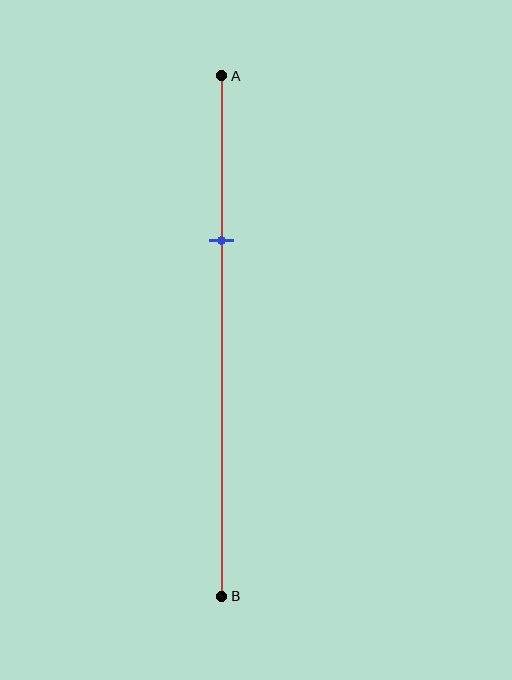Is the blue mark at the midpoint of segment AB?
No, the mark is at about 30% from A, not at the 50% midpoint.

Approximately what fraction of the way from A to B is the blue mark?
The blue mark is approximately 30% of the way from A to B.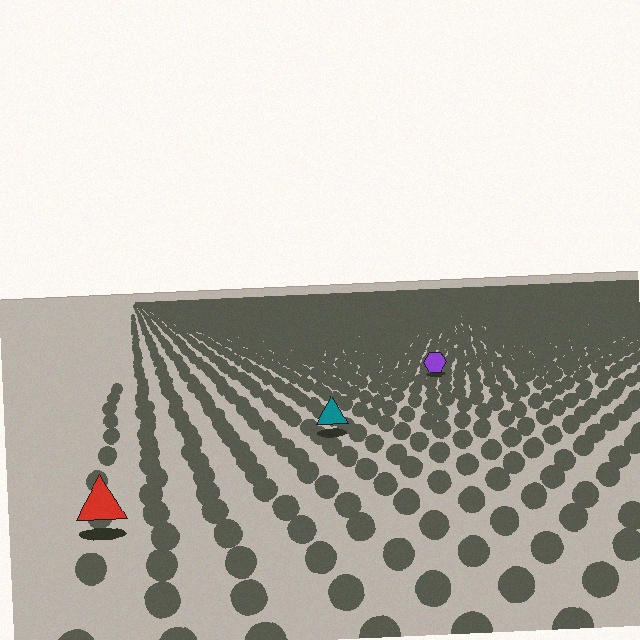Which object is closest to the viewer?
The red triangle is closest. The texture marks near it are larger and more spread out.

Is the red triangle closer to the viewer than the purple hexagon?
Yes. The red triangle is closer — you can tell from the texture gradient: the ground texture is coarser near it.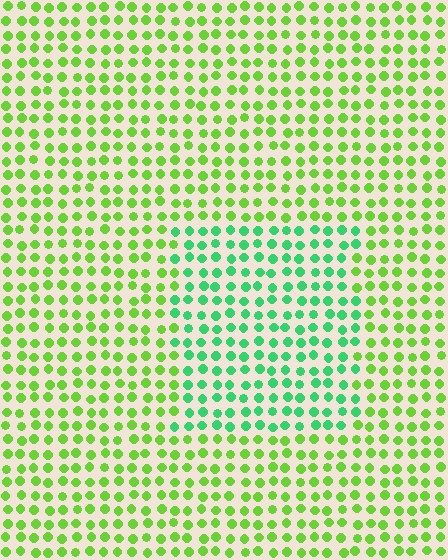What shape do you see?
I see a rectangle.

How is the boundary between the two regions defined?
The boundary is defined purely by a slight shift in hue (about 42 degrees). Spacing, size, and orientation are identical on both sides.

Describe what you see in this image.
The image is filled with small lime elements in a uniform arrangement. A rectangle-shaped region is visible where the elements are tinted to a slightly different hue, forming a subtle color boundary.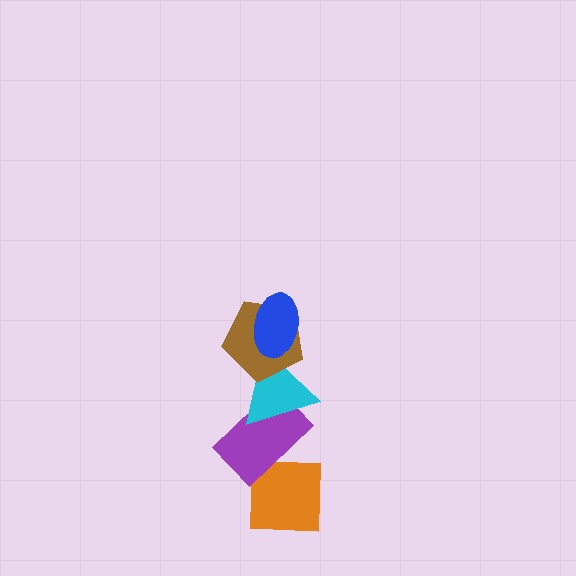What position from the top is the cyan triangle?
The cyan triangle is 3rd from the top.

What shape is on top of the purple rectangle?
The cyan triangle is on top of the purple rectangle.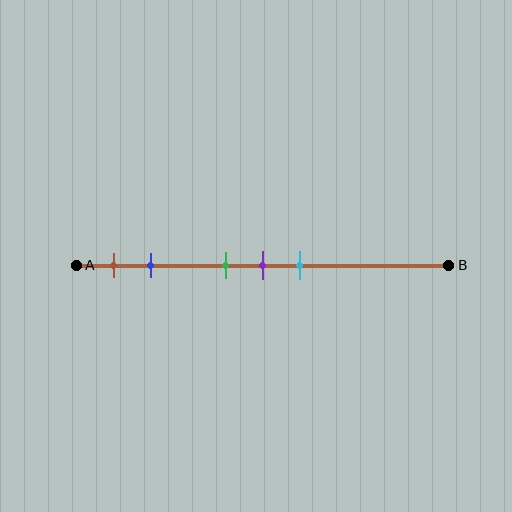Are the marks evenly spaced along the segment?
No, the marks are not evenly spaced.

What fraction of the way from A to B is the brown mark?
The brown mark is approximately 10% (0.1) of the way from A to B.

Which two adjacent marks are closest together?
The green and purple marks are the closest adjacent pair.